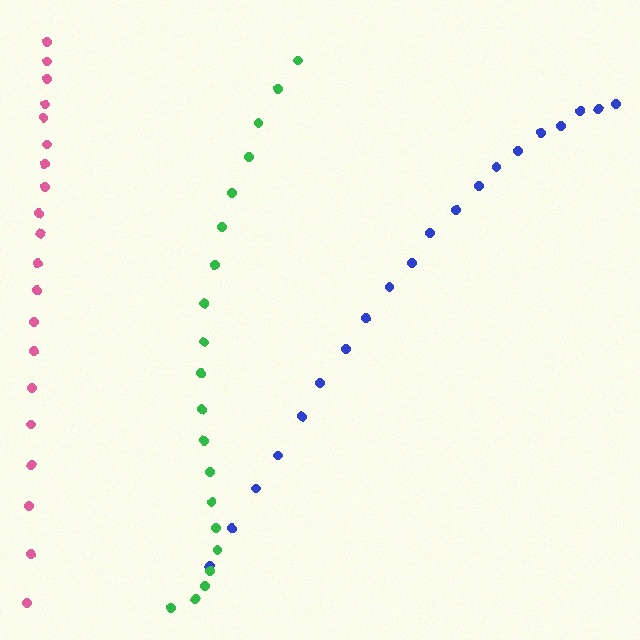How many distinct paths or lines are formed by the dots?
There are 3 distinct paths.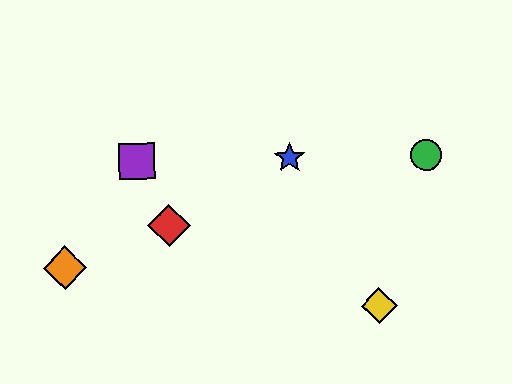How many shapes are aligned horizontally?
3 shapes (the blue star, the green circle, the purple square) are aligned horizontally.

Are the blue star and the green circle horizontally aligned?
Yes, both are at y≈158.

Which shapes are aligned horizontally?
The blue star, the green circle, the purple square are aligned horizontally.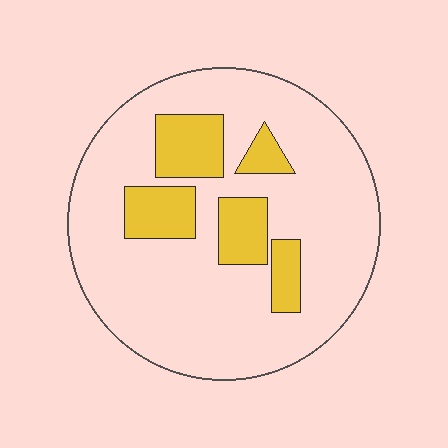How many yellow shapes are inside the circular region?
5.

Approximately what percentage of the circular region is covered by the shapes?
Approximately 20%.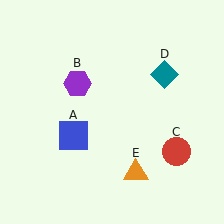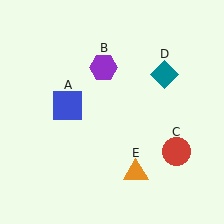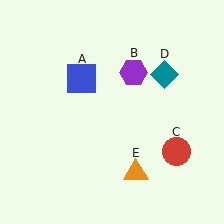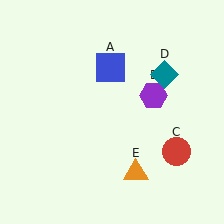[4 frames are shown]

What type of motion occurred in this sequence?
The blue square (object A), purple hexagon (object B) rotated clockwise around the center of the scene.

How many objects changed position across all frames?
2 objects changed position: blue square (object A), purple hexagon (object B).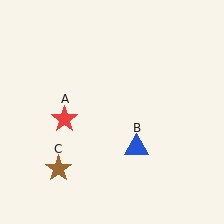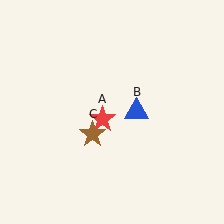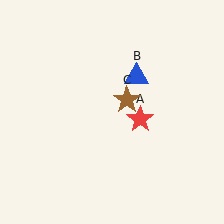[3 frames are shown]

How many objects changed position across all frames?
3 objects changed position: red star (object A), blue triangle (object B), brown star (object C).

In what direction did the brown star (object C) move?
The brown star (object C) moved up and to the right.